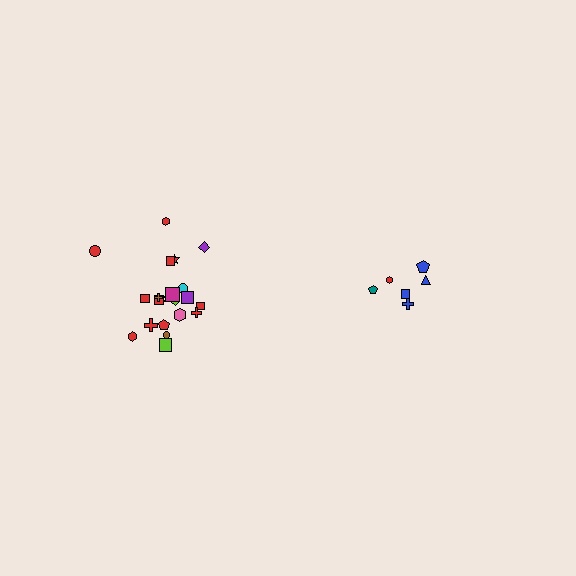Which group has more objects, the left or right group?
The left group.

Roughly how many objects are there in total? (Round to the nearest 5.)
Roughly 30 objects in total.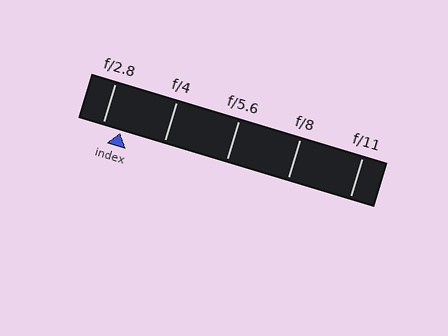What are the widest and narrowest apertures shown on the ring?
The widest aperture shown is f/2.8 and the narrowest is f/11.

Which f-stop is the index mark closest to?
The index mark is closest to f/2.8.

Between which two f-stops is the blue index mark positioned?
The index mark is between f/2.8 and f/4.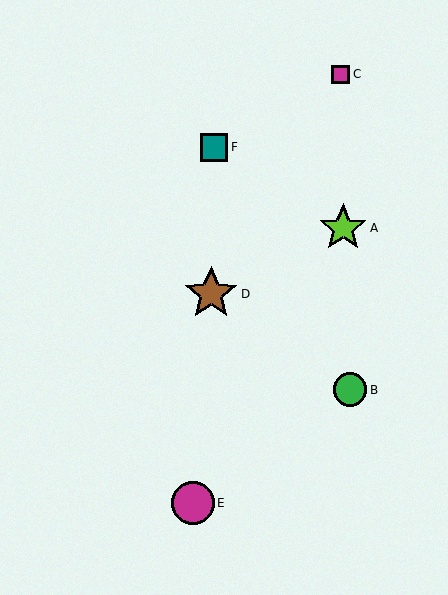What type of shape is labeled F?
Shape F is a teal square.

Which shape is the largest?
The brown star (labeled D) is the largest.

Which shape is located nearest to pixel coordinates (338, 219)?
The lime star (labeled A) at (343, 228) is nearest to that location.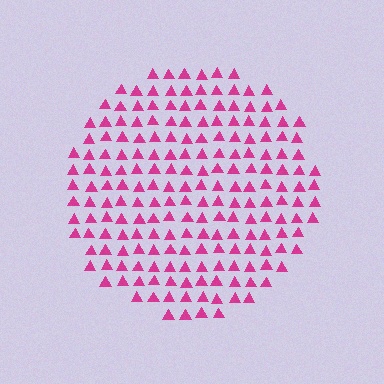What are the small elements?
The small elements are triangles.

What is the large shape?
The large shape is a circle.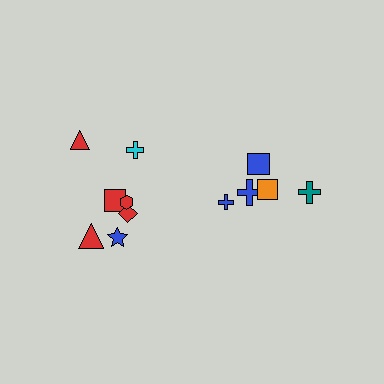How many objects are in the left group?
There are 7 objects.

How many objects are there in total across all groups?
There are 12 objects.